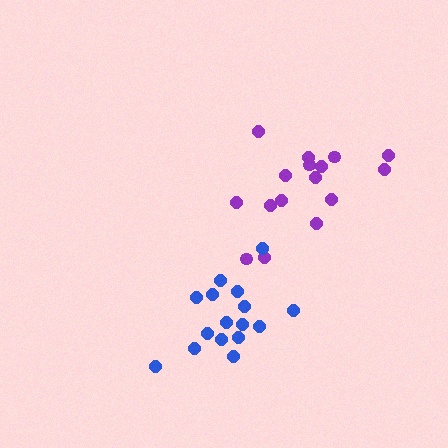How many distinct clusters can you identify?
There are 2 distinct clusters.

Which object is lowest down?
The blue cluster is bottommost.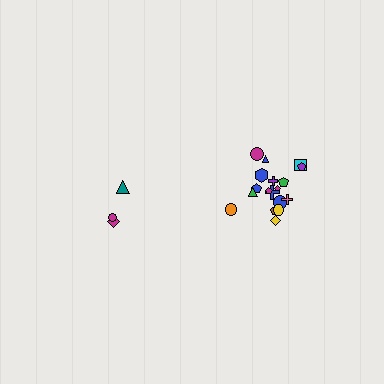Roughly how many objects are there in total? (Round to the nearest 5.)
Roughly 20 objects in total.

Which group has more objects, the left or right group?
The right group.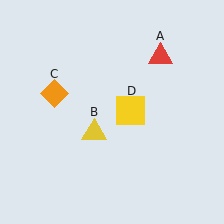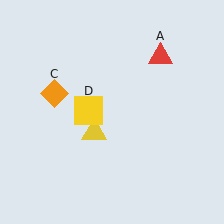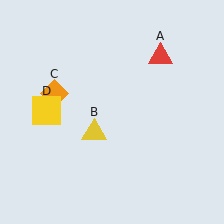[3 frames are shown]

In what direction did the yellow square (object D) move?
The yellow square (object D) moved left.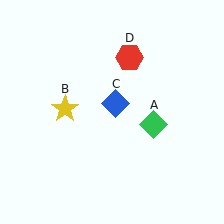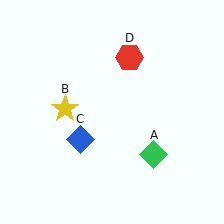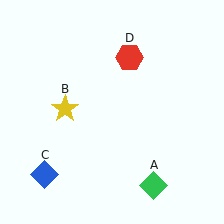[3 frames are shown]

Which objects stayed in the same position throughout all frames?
Yellow star (object B) and red hexagon (object D) remained stationary.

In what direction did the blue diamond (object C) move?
The blue diamond (object C) moved down and to the left.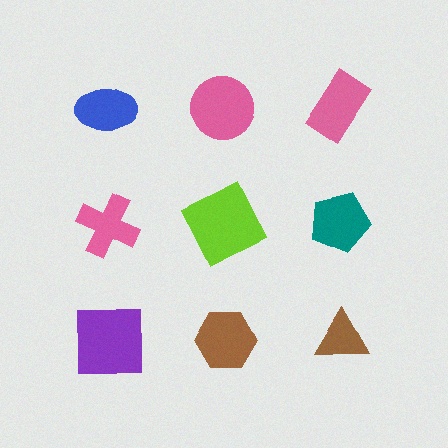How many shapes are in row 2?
3 shapes.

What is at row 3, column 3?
A brown triangle.